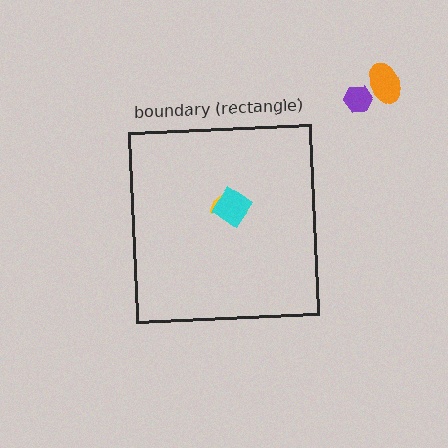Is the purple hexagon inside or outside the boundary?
Outside.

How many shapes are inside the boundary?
2 inside, 2 outside.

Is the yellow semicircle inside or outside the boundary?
Inside.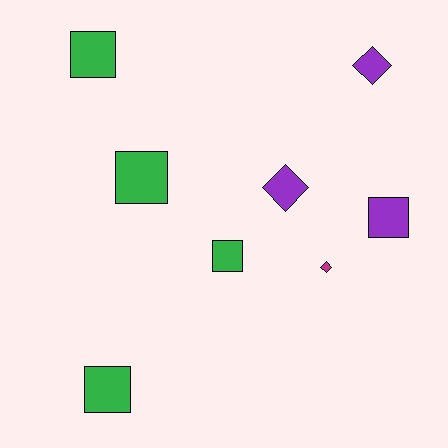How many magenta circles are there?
There are no magenta circles.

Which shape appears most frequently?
Square, with 5 objects.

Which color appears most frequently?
Green, with 4 objects.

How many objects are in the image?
There are 8 objects.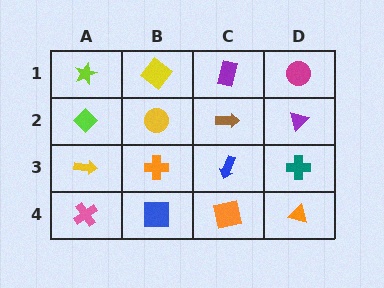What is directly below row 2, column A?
A yellow arrow.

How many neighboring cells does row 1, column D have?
2.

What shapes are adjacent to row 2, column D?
A magenta circle (row 1, column D), a teal cross (row 3, column D), a brown arrow (row 2, column C).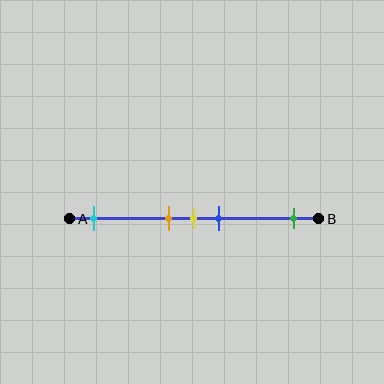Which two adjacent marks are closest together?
The orange and yellow marks are the closest adjacent pair.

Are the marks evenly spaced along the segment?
No, the marks are not evenly spaced.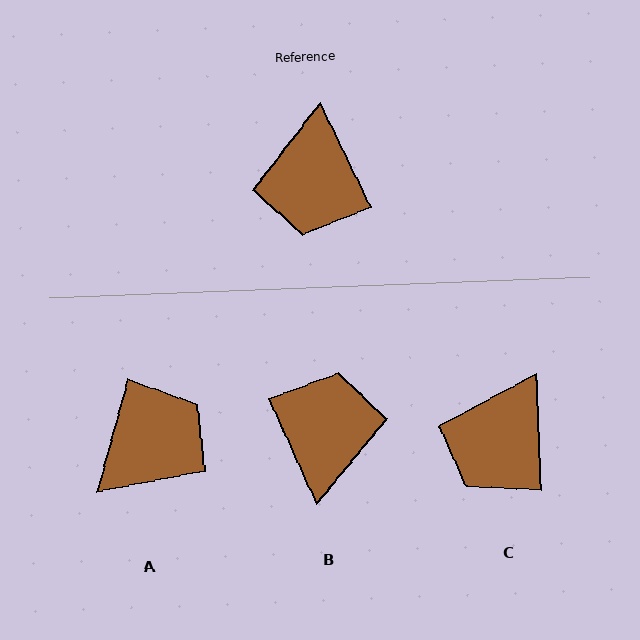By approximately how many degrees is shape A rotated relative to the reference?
Approximately 139 degrees counter-clockwise.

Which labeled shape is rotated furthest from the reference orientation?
B, about 178 degrees away.